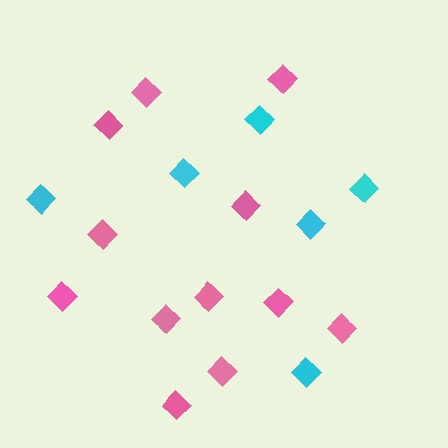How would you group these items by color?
There are 2 groups: one group of pink diamonds (12) and one group of cyan diamonds (6).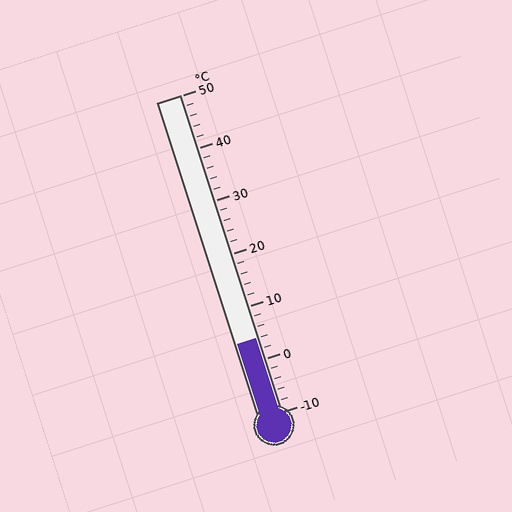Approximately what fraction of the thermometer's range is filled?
The thermometer is filled to approximately 25% of its range.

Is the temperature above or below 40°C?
The temperature is below 40°C.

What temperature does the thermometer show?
The thermometer shows approximately 4°C.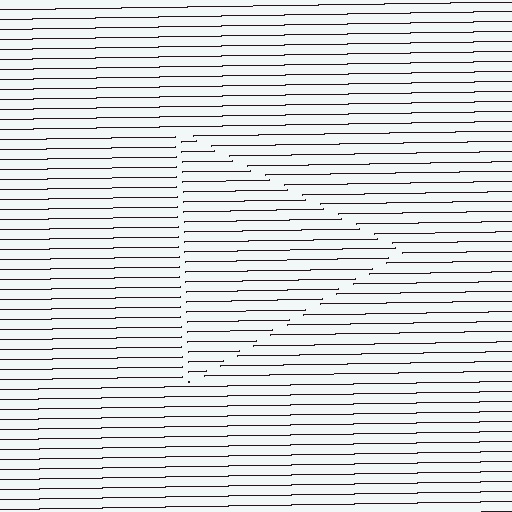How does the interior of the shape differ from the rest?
The interior of the shape contains the same grating, shifted by half a period — the contour is defined by the phase discontinuity where line-ends from the inner and outer gratings abut.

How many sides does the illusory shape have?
3 sides — the line-ends trace a triangle.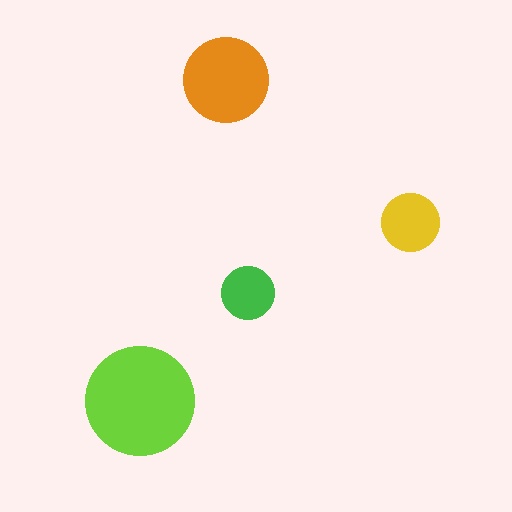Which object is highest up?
The orange circle is topmost.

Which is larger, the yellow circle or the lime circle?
The lime one.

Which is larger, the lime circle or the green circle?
The lime one.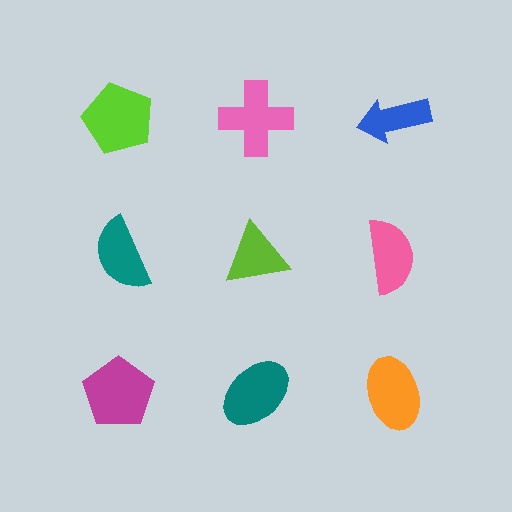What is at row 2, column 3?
A pink semicircle.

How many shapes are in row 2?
3 shapes.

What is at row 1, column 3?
A blue arrow.